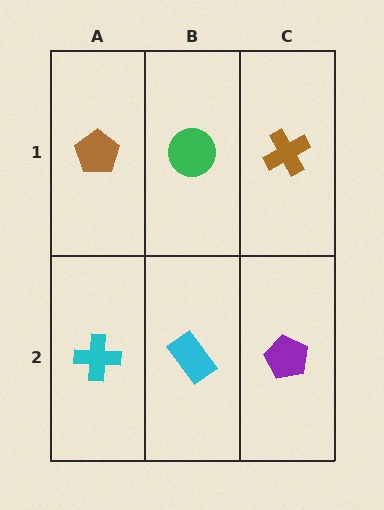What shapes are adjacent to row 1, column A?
A cyan cross (row 2, column A), a green circle (row 1, column B).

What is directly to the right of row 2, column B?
A purple pentagon.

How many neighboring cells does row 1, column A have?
2.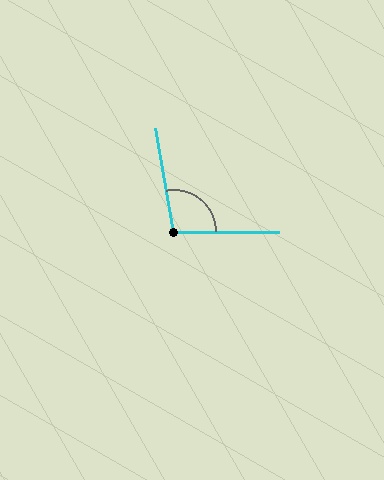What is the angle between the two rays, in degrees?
Approximately 101 degrees.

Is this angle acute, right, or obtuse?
It is obtuse.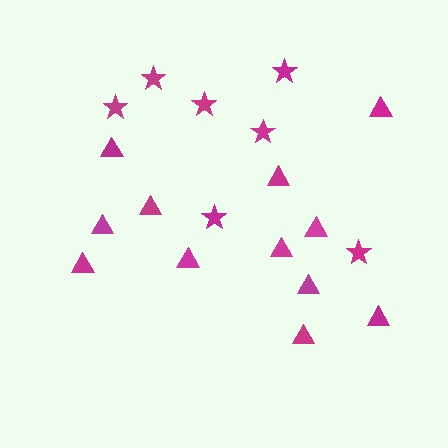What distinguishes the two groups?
There are 2 groups: one group of triangles (12) and one group of stars (7).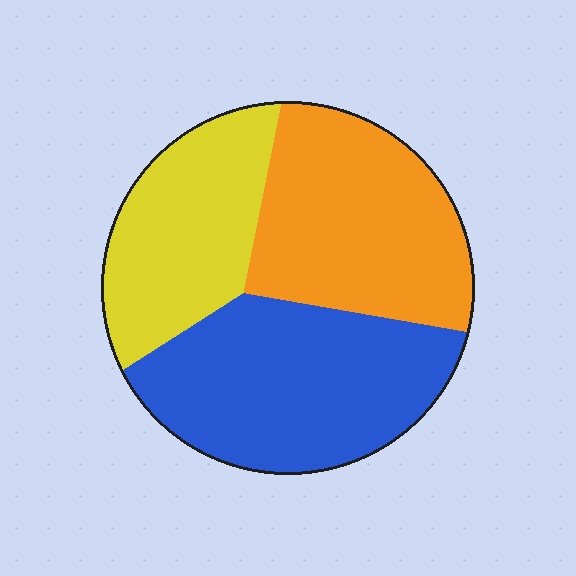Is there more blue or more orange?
Blue.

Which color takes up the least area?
Yellow, at roughly 25%.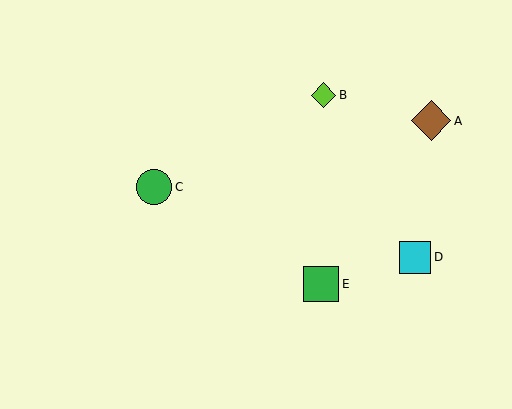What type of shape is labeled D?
Shape D is a cyan square.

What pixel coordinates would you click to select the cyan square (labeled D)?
Click at (415, 257) to select the cyan square D.